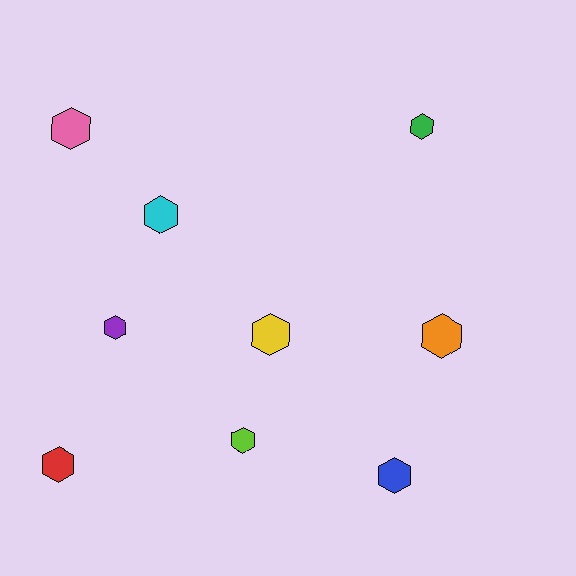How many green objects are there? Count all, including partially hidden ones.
There is 1 green object.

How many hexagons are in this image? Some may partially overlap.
There are 9 hexagons.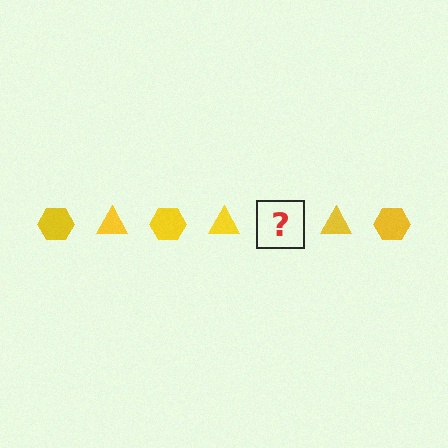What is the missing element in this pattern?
The missing element is a yellow hexagon.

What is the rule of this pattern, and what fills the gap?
The rule is that the pattern cycles through hexagon, triangle shapes in yellow. The gap should be filled with a yellow hexagon.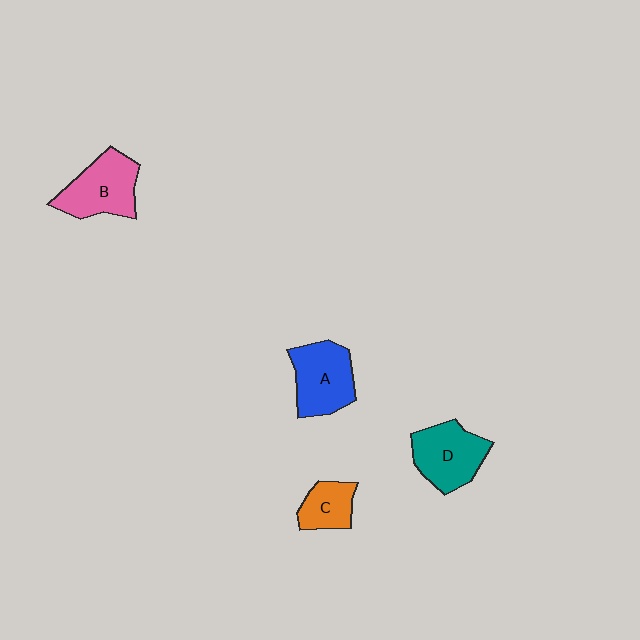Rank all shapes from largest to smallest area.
From largest to smallest: B (pink), A (blue), D (teal), C (orange).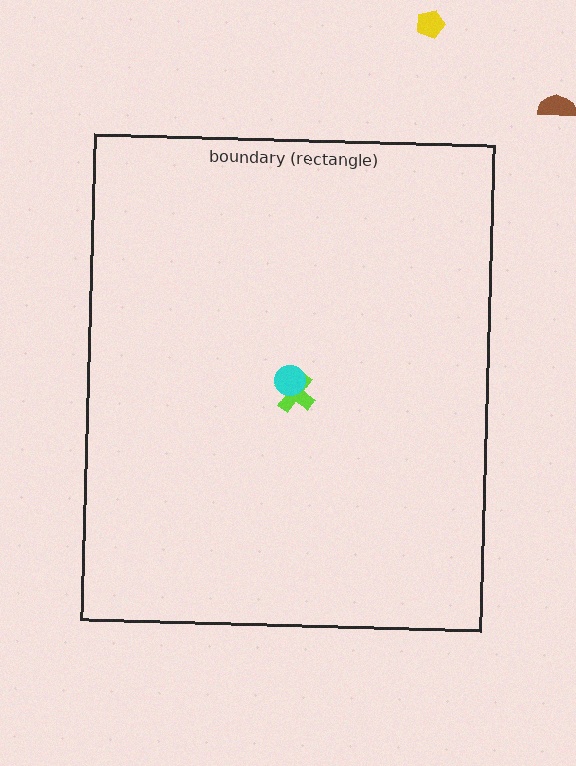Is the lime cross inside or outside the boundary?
Inside.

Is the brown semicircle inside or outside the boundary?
Outside.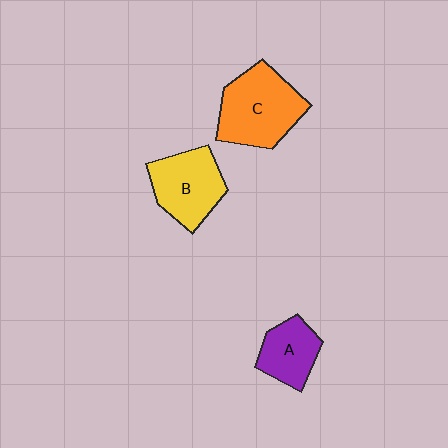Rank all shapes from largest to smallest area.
From largest to smallest: C (orange), B (yellow), A (purple).